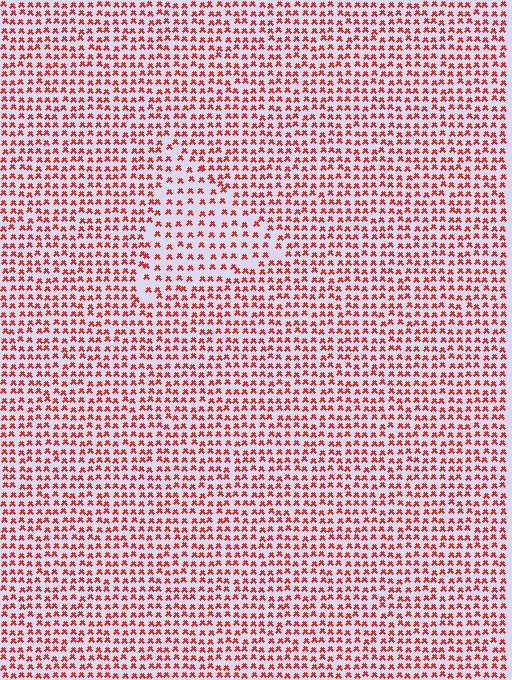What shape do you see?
I see a triangle.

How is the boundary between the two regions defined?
The boundary is defined by a change in element density (approximately 1.6x ratio). All elements are the same color, size, and shape.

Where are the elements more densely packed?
The elements are more densely packed outside the triangle boundary.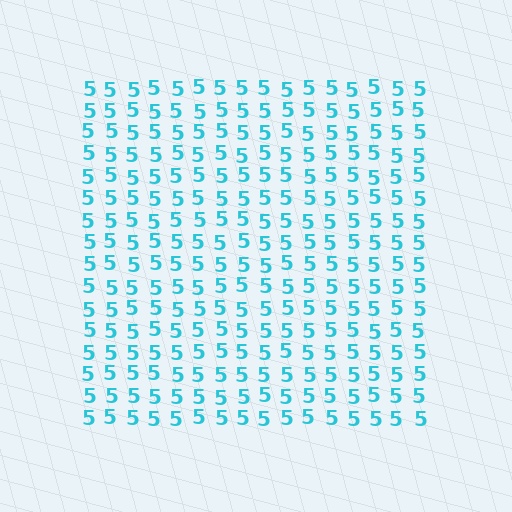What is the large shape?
The large shape is a square.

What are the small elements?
The small elements are digit 5's.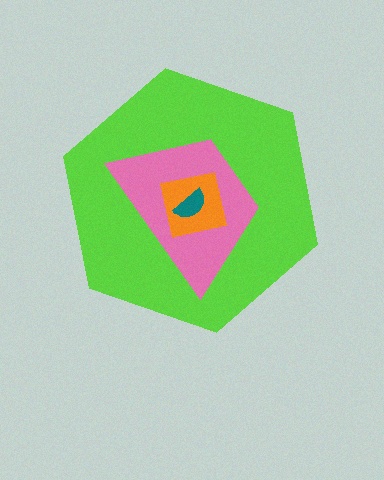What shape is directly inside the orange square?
The teal semicircle.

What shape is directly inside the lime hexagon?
The pink trapezoid.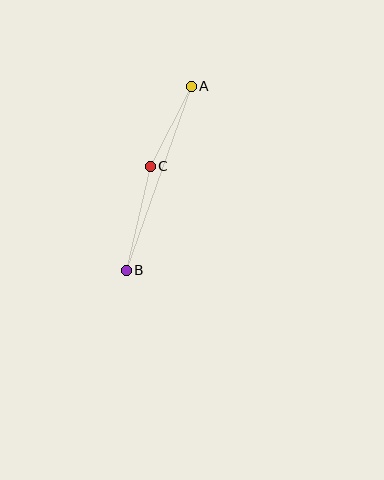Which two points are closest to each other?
Points A and C are closest to each other.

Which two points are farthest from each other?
Points A and B are farthest from each other.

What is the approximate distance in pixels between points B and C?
The distance between B and C is approximately 107 pixels.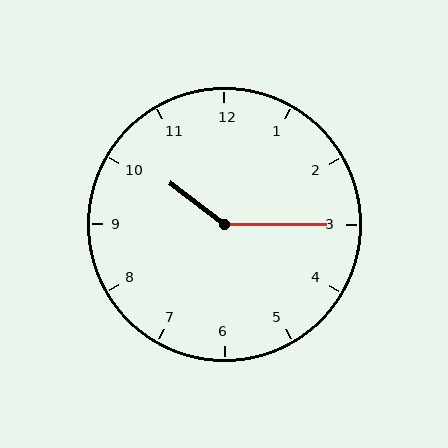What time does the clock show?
10:15.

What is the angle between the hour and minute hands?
Approximately 142 degrees.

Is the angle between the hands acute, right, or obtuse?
It is obtuse.